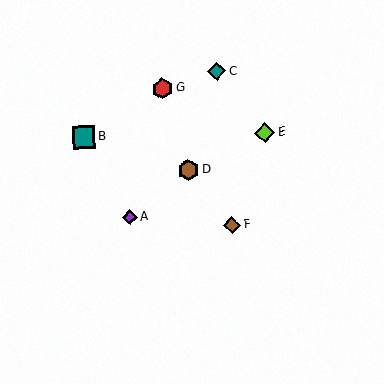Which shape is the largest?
The teal square (labeled B) is the largest.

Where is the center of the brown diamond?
The center of the brown diamond is at (232, 225).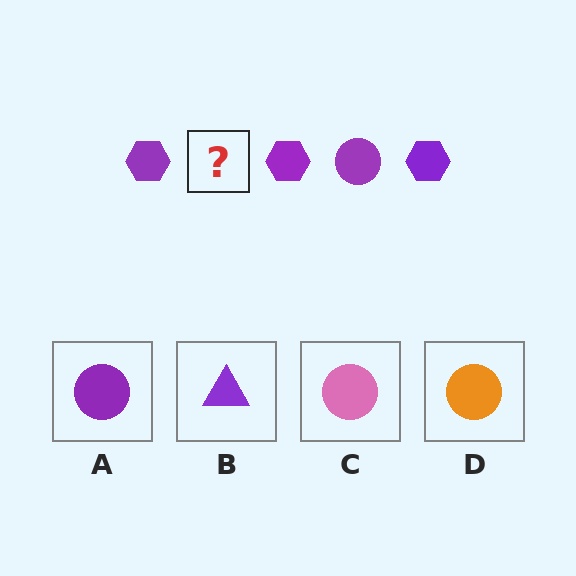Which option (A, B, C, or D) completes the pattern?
A.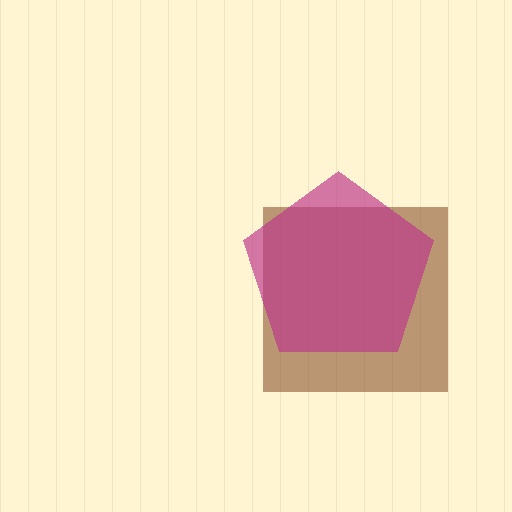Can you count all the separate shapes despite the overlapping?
Yes, there are 2 separate shapes.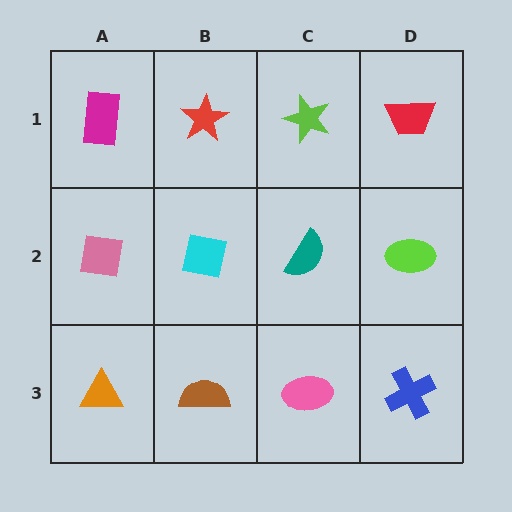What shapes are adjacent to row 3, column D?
A lime ellipse (row 2, column D), a pink ellipse (row 3, column C).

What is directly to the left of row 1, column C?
A red star.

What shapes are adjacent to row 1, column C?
A teal semicircle (row 2, column C), a red star (row 1, column B), a red trapezoid (row 1, column D).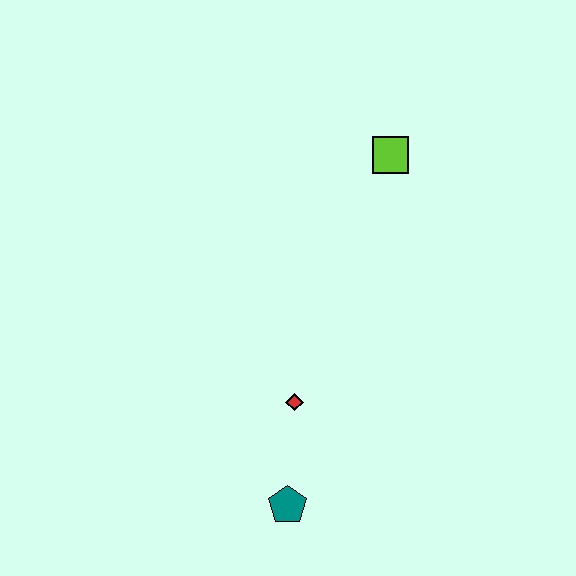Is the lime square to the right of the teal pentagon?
Yes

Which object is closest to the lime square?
The red diamond is closest to the lime square.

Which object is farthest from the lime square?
The teal pentagon is farthest from the lime square.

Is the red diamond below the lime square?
Yes